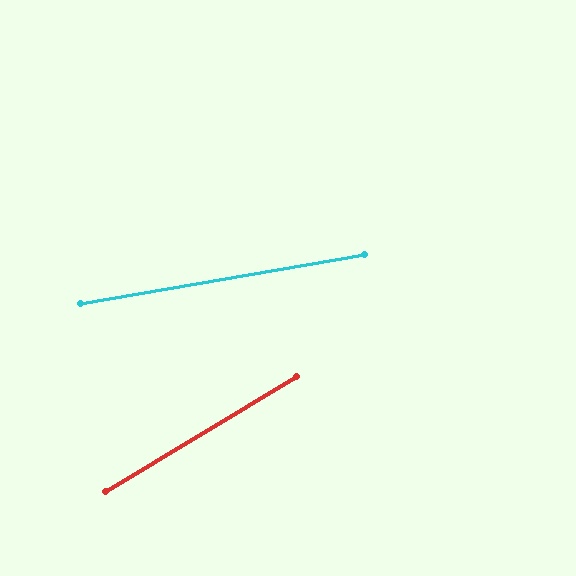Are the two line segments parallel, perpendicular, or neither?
Neither parallel nor perpendicular — they differ by about 21°.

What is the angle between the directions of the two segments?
Approximately 21 degrees.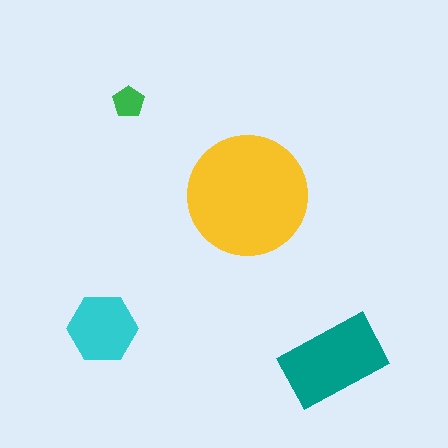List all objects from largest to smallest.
The yellow circle, the teal rectangle, the cyan hexagon, the green pentagon.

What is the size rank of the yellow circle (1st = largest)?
1st.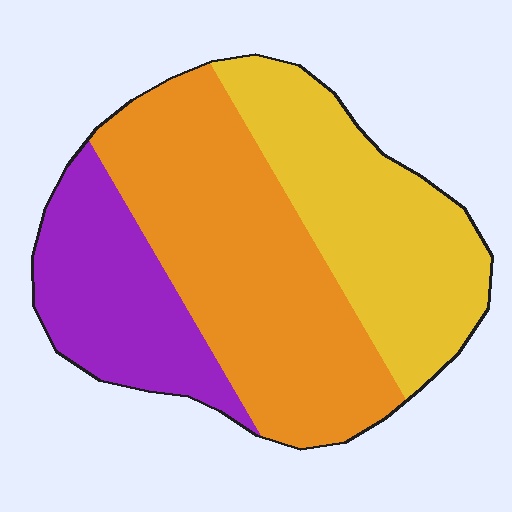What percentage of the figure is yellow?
Yellow takes up about one third (1/3) of the figure.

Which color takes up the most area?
Orange, at roughly 45%.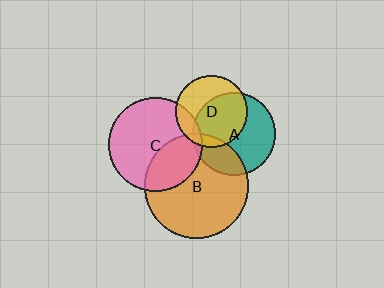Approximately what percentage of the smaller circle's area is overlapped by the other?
Approximately 55%.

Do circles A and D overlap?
Yes.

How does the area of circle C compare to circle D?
Approximately 1.7 times.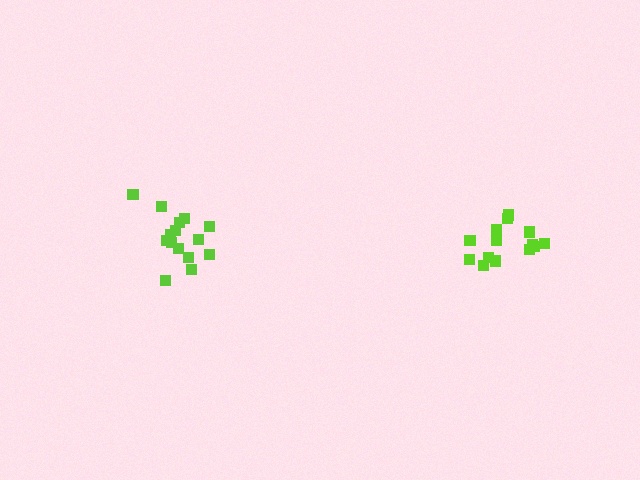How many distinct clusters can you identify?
There are 2 distinct clusters.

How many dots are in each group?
Group 1: 15 dots, Group 2: 14 dots (29 total).